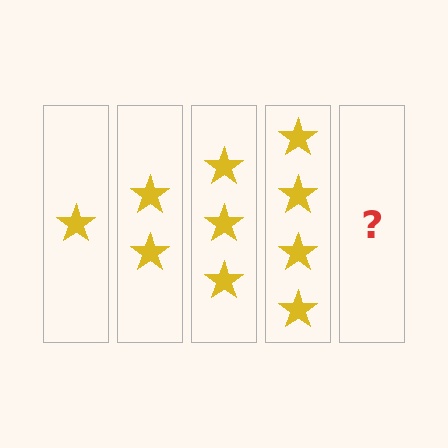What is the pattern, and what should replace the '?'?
The pattern is that each step adds one more star. The '?' should be 5 stars.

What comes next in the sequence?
The next element should be 5 stars.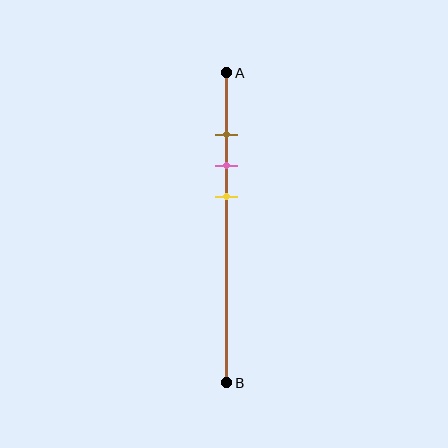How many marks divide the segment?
There are 3 marks dividing the segment.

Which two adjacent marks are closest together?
The brown and pink marks are the closest adjacent pair.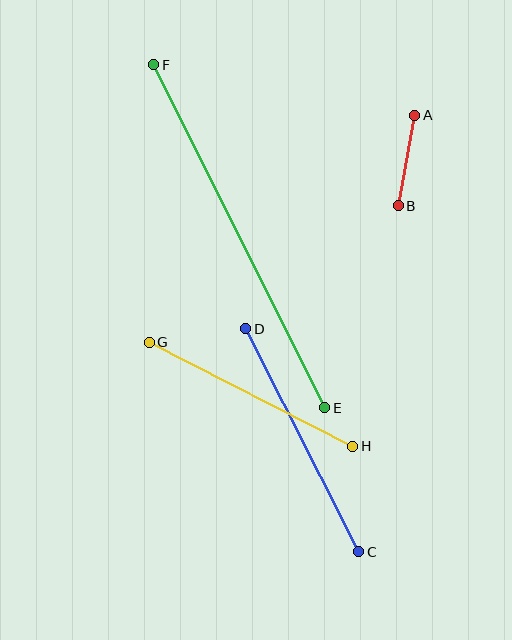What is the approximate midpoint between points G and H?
The midpoint is at approximately (251, 394) pixels.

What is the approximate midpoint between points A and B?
The midpoint is at approximately (407, 161) pixels.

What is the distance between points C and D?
The distance is approximately 250 pixels.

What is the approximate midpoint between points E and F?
The midpoint is at approximately (239, 236) pixels.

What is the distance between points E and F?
The distance is approximately 384 pixels.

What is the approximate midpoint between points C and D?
The midpoint is at approximately (302, 440) pixels.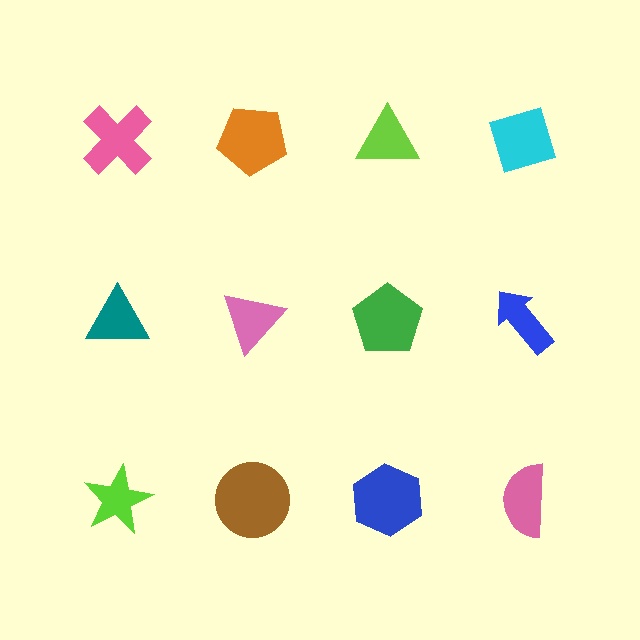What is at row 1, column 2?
An orange pentagon.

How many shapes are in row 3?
4 shapes.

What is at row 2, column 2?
A pink triangle.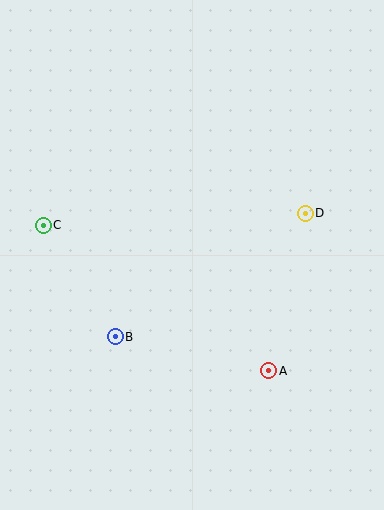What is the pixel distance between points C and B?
The distance between C and B is 133 pixels.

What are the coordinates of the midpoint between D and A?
The midpoint between D and A is at (287, 292).